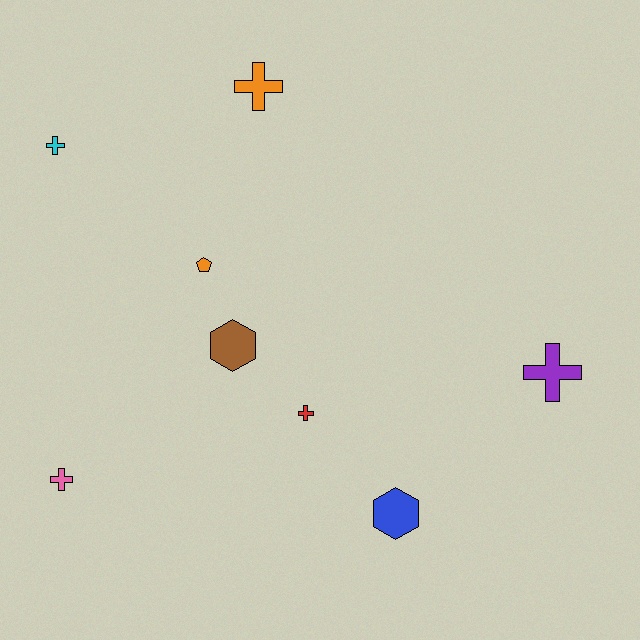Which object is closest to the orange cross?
The orange pentagon is closest to the orange cross.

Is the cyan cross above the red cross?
Yes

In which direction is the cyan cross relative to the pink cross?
The cyan cross is above the pink cross.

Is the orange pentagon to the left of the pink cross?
No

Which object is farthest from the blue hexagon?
The cyan cross is farthest from the blue hexagon.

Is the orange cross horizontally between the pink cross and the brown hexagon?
No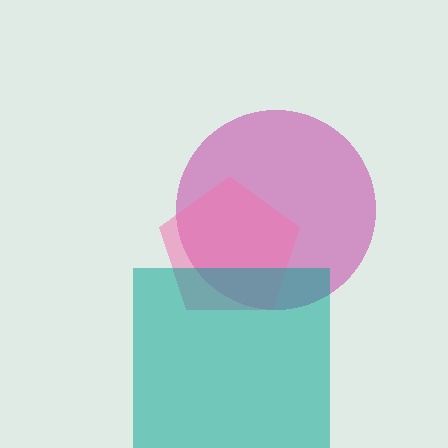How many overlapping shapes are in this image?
There are 3 overlapping shapes in the image.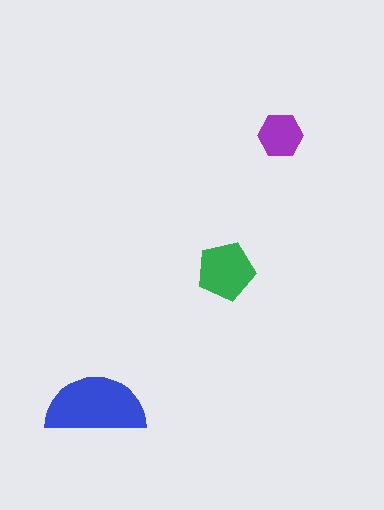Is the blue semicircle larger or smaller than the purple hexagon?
Larger.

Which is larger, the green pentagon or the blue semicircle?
The blue semicircle.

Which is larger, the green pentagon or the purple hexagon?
The green pentagon.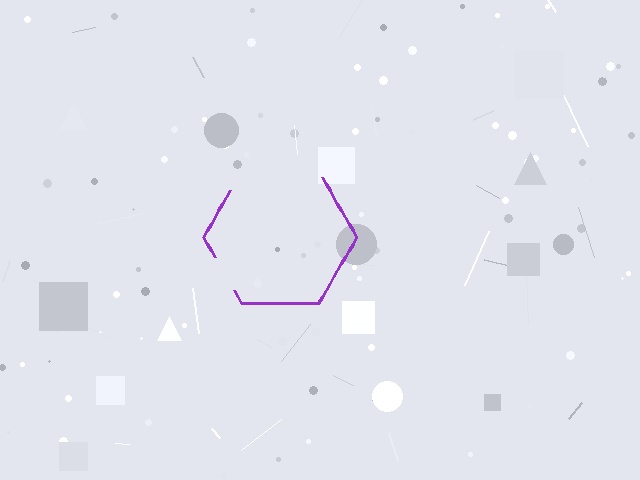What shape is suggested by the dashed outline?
The dashed outline suggests a hexagon.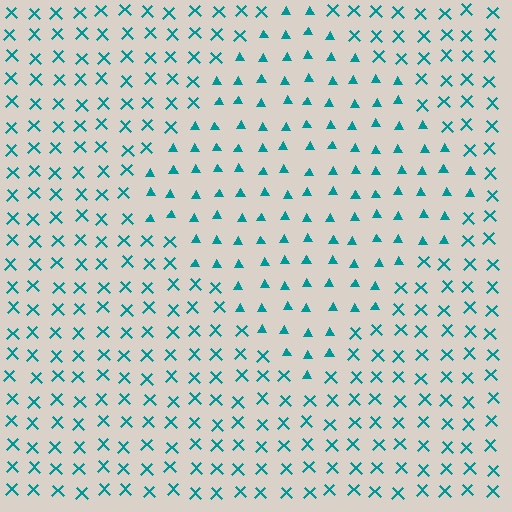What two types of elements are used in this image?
The image uses triangles inside the diamond region and X marks outside it.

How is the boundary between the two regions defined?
The boundary is defined by a change in element shape: triangles inside vs. X marks outside. All elements share the same color and spacing.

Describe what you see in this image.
The image is filled with small teal elements arranged in a uniform grid. A diamond-shaped region contains triangles, while the surrounding area contains X marks. The boundary is defined purely by the change in element shape.